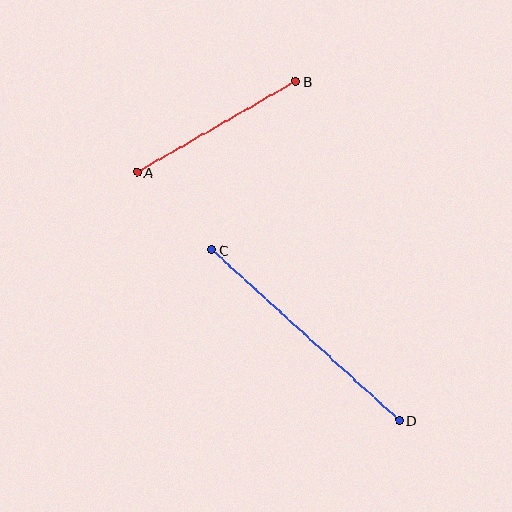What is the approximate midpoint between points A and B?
The midpoint is at approximately (216, 127) pixels.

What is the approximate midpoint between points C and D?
The midpoint is at approximately (305, 335) pixels.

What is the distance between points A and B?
The distance is approximately 183 pixels.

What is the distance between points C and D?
The distance is approximately 253 pixels.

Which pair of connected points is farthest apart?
Points C and D are farthest apart.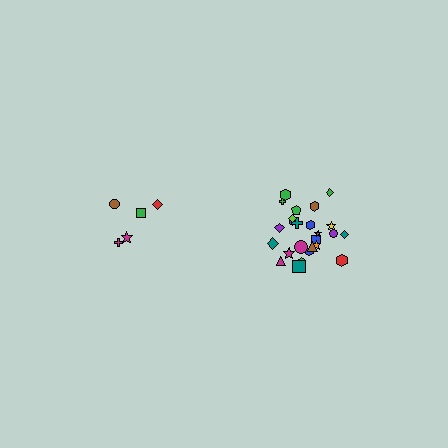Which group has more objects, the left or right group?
The right group.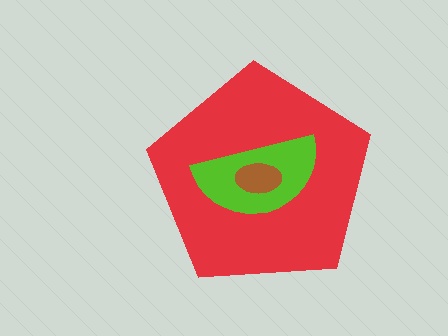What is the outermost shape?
The red pentagon.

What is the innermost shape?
The brown ellipse.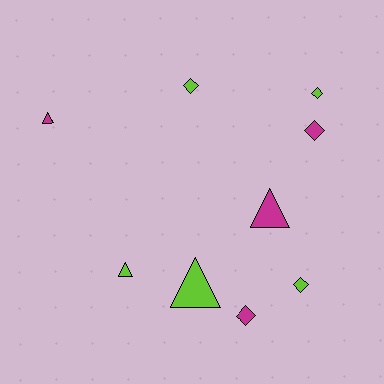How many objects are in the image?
There are 9 objects.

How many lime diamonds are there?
There are 3 lime diamonds.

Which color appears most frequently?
Lime, with 5 objects.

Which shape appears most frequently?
Diamond, with 5 objects.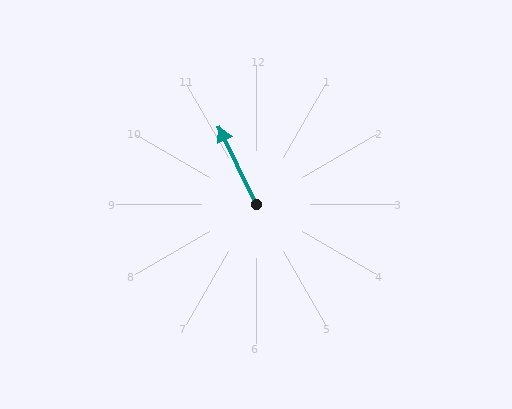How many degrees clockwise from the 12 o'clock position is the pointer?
Approximately 334 degrees.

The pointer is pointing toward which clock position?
Roughly 11 o'clock.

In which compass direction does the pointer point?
Northwest.